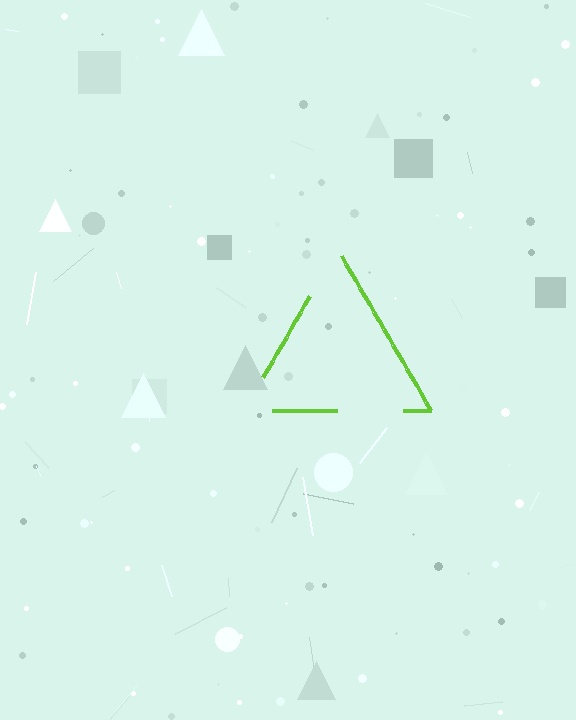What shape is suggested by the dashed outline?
The dashed outline suggests a triangle.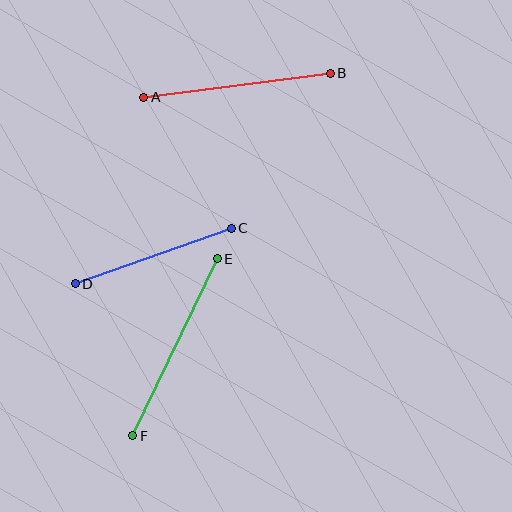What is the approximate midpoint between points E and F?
The midpoint is at approximately (175, 347) pixels.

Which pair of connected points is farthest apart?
Points E and F are farthest apart.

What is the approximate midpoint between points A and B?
The midpoint is at approximately (237, 85) pixels.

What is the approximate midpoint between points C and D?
The midpoint is at approximately (153, 256) pixels.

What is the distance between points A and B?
The distance is approximately 188 pixels.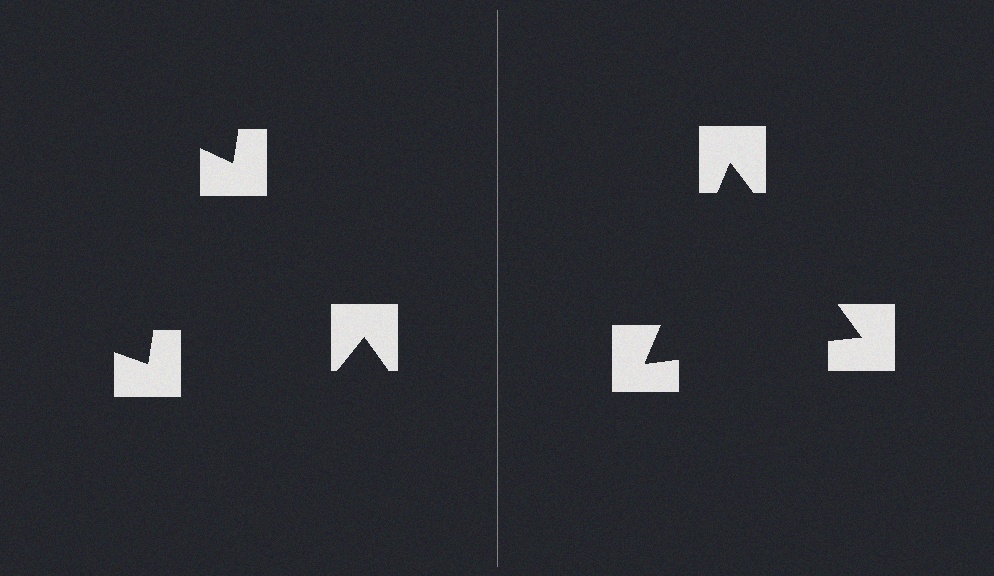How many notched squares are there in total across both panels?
6 — 3 on each side.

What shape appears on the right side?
An illusory triangle.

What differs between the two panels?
The notched squares are positioned identically on both sides; only the wedge orientations differ. On the right they align to a triangle; on the left they are misaligned.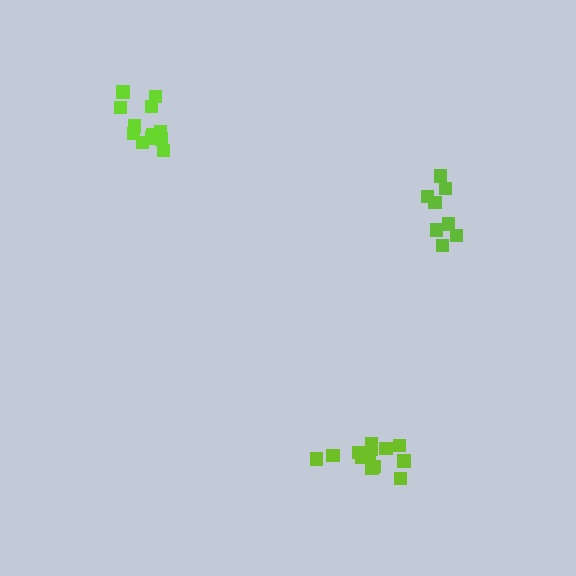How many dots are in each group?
Group 1: 8 dots, Group 2: 12 dots, Group 3: 13 dots (33 total).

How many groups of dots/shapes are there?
There are 3 groups.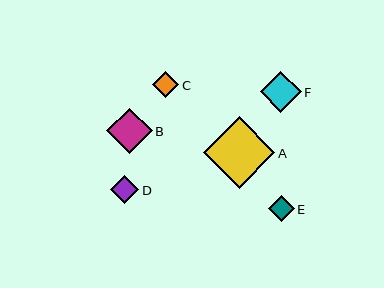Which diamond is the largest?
Diamond A is the largest with a size of approximately 71 pixels.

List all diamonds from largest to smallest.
From largest to smallest: A, B, F, D, E, C.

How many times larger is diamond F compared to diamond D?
Diamond F is approximately 1.5 times the size of diamond D.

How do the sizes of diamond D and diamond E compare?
Diamond D and diamond E are approximately the same size.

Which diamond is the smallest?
Diamond C is the smallest with a size of approximately 26 pixels.